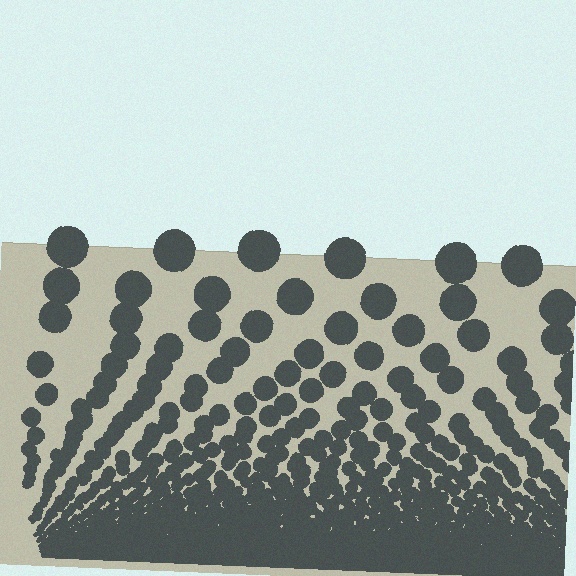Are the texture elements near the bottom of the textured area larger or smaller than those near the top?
Smaller. The gradient is inverted — elements near the bottom are smaller and denser.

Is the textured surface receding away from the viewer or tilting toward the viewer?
The surface appears to tilt toward the viewer. Texture elements get larger and sparser toward the top.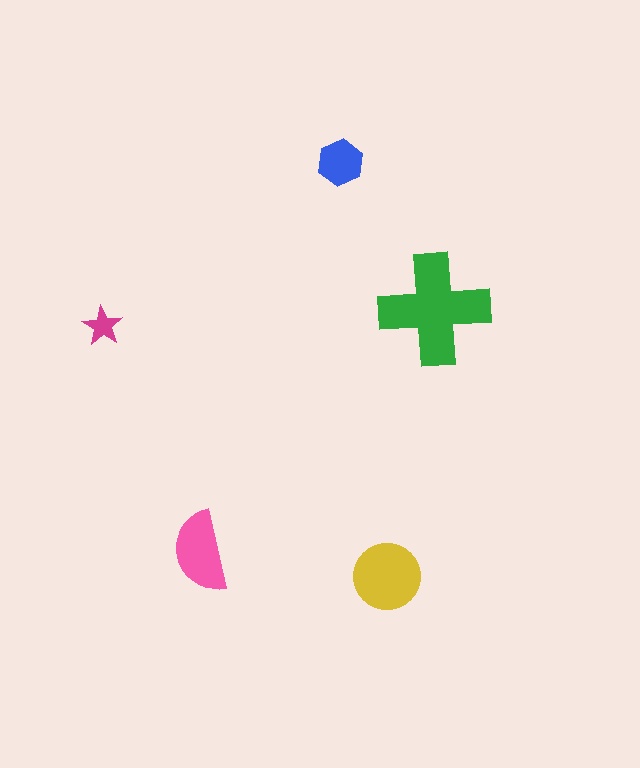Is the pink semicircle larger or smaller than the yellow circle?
Smaller.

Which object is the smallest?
The magenta star.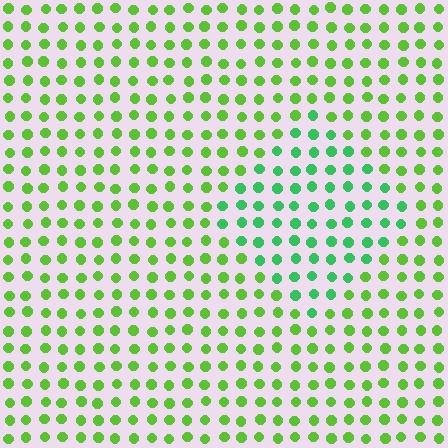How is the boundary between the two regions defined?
The boundary is defined purely by a slight shift in hue (about 34 degrees). Spacing, size, and orientation are identical on both sides.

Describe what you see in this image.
The image is filled with small lime elements in a uniform arrangement. A diamond-shaped region is visible where the elements are tinted to a slightly different hue, forming a subtle color boundary.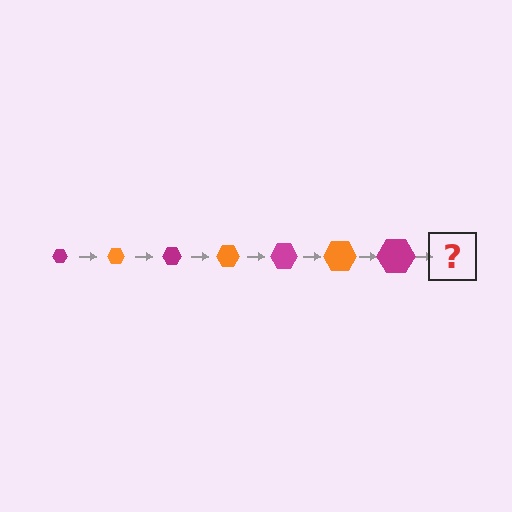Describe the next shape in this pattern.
It should be an orange hexagon, larger than the previous one.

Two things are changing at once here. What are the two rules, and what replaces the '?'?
The two rules are that the hexagon grows larger each step and the color cycles through magenta and orange. The '?' should be an orange hexagon, larger than the previous one.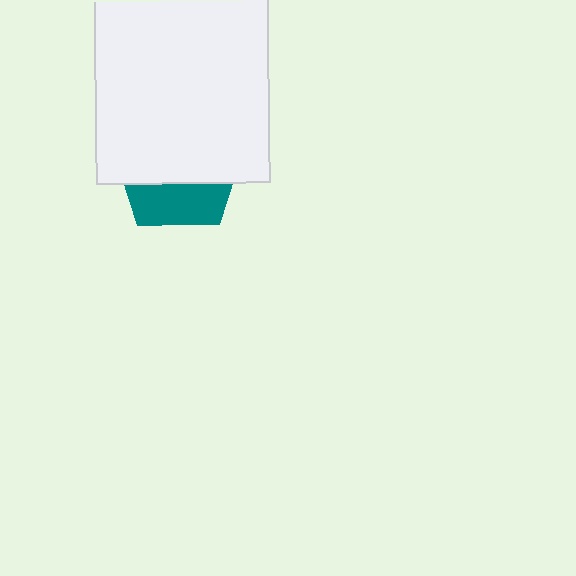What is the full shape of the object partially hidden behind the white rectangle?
The partially hidden object is a teal pentagon.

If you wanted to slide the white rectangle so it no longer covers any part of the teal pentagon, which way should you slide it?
Slide it up — that is the most direct way to separate the two shapes.